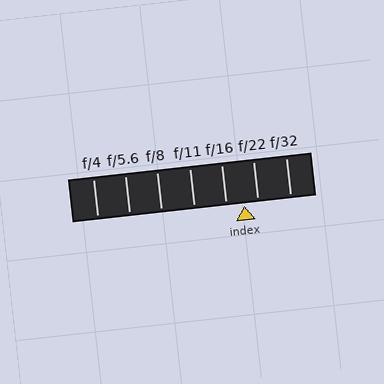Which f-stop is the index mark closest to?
The index mark is closest to f/22.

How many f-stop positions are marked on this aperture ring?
There are 7 f-stop positions marked.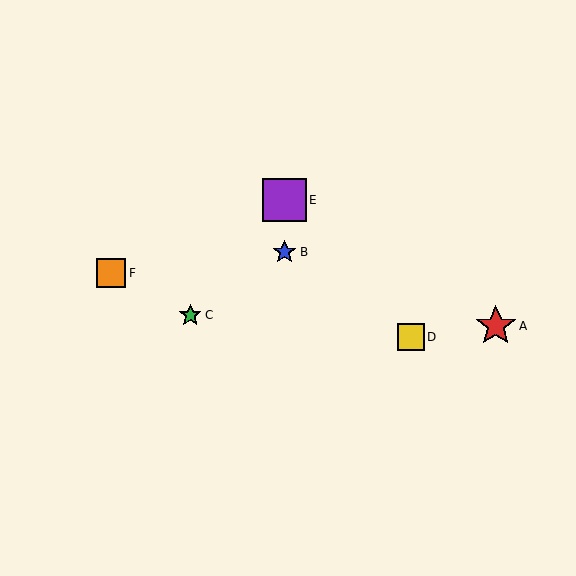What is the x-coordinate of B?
Object B is at x≈285.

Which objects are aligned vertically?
Objects B, E are aligned vertically.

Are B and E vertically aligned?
Yes, both are at x≈285.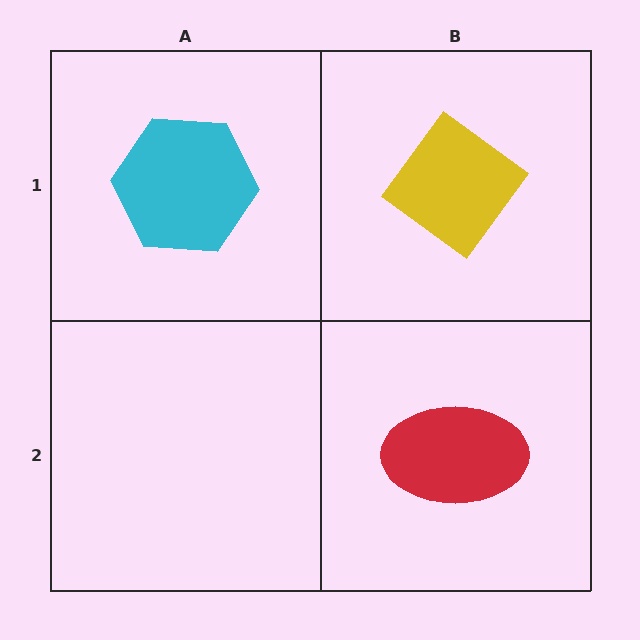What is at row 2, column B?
A red ellipse.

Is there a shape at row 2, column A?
No, that cell is empty.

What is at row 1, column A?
A cyan hexagon.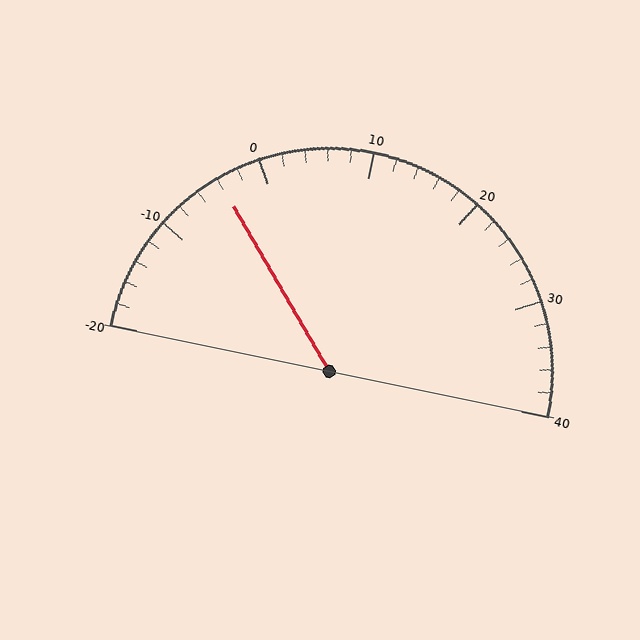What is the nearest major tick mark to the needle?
The nearest major tick mark is 0.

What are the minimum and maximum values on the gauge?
The gauge ranges from -20 to 40.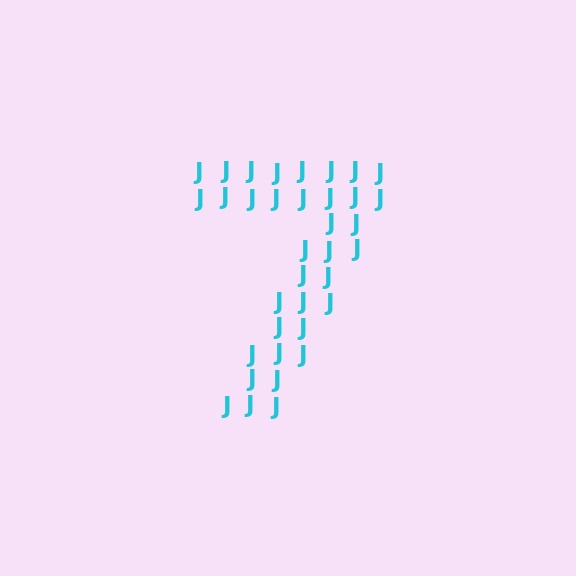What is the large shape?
The large shape is the digit 7.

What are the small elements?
The small elements are letter J's.